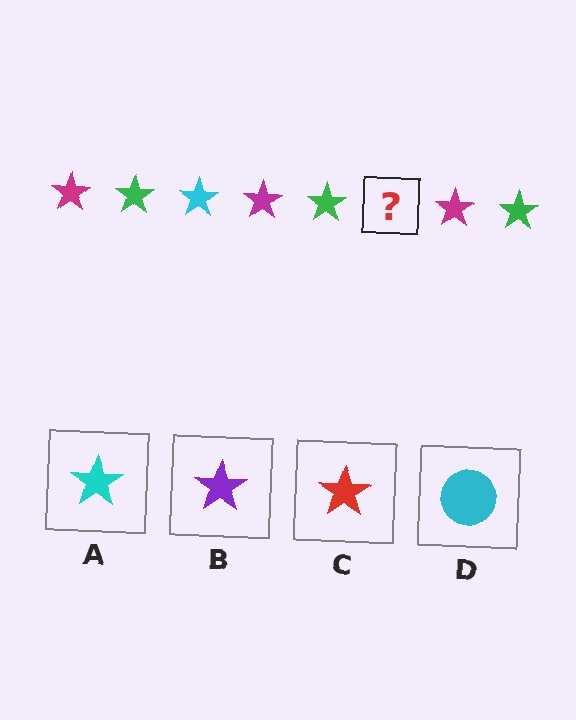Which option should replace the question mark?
Option A.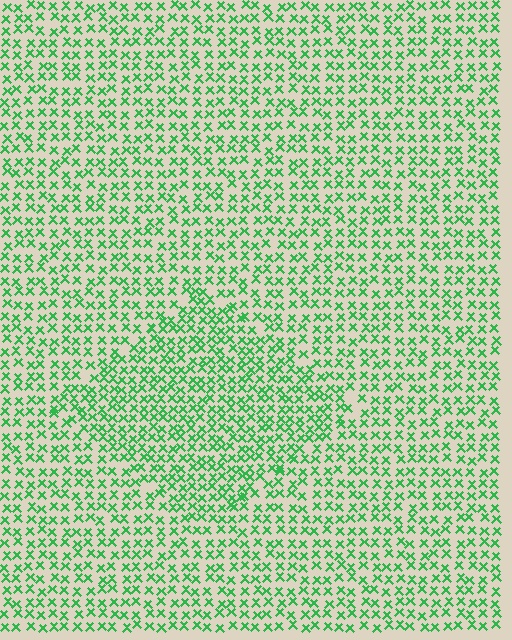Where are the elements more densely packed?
The elements are more densely packed inside the diamond boundary.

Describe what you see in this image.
The image contains small green elements arranged at two different densities. A diamond-shaped region is visible where the elements are more densely packed than the surrounding area.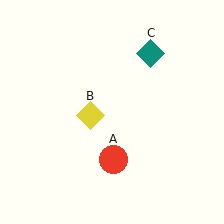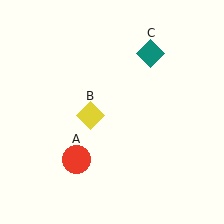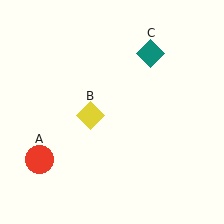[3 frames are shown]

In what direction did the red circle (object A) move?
The red circle (object A) moved left.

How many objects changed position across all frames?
1 object changed position: red circle (object A).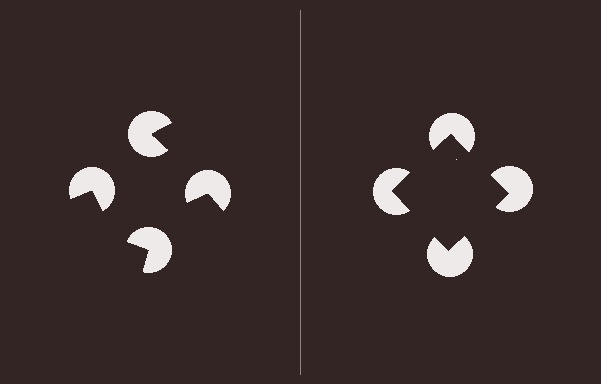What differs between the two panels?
The pac-man discs are positioned identically on both sides; only the wedge orientations differ. On the right they align to a square; on the left they are misaligned.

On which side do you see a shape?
An illusory square appears on the right side. On the left side the wedge cuts are rotated, so no coherent shape forms.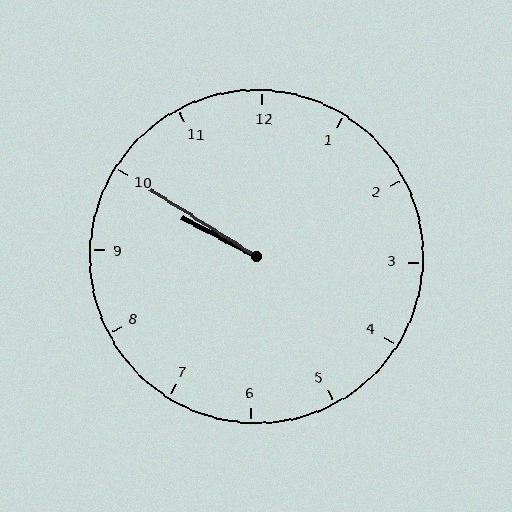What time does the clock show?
9:50.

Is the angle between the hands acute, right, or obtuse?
It is acute.